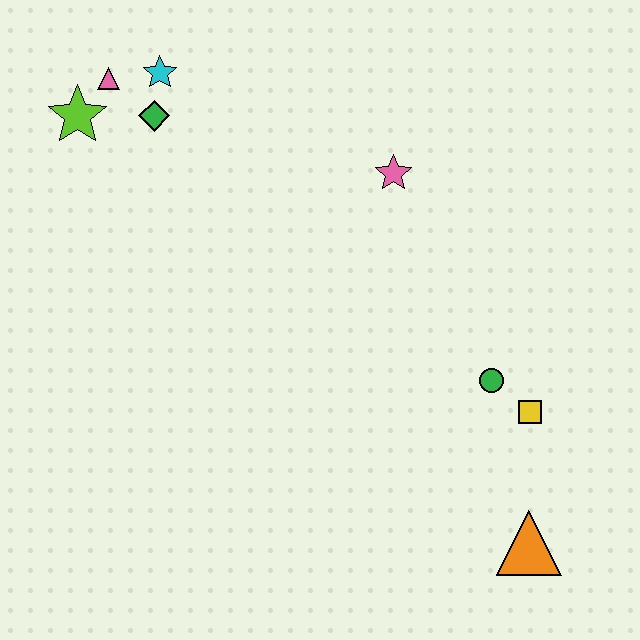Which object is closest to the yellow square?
The green circle is closest to the yellow square.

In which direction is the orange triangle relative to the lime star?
The orange triangle is to the right of the lime star.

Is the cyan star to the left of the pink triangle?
No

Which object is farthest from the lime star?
The orange triangle is farthest from the lime star.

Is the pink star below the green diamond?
Yes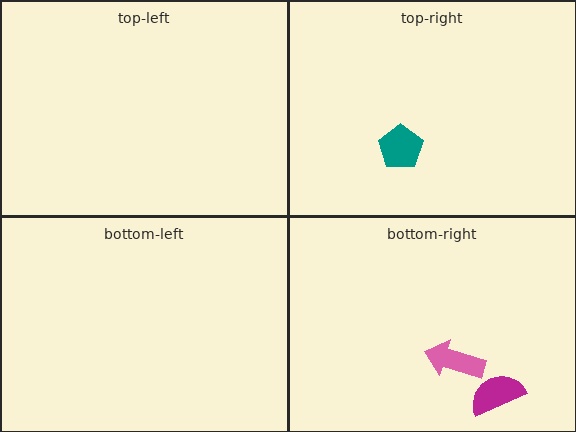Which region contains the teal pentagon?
The top-right region.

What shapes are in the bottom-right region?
The magenta semicircle, the pink arrow.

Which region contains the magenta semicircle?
The bottom-right region.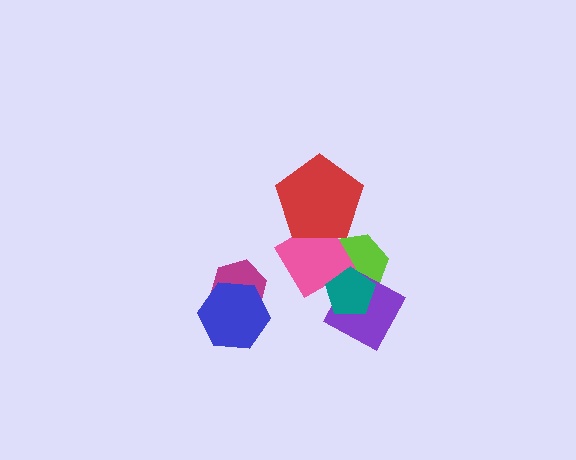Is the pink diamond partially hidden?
Yes, it is partially covered by another shape.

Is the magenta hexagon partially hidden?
Yes, it is partially covered by another shape.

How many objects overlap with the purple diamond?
3 objects overlap with the purple diamond.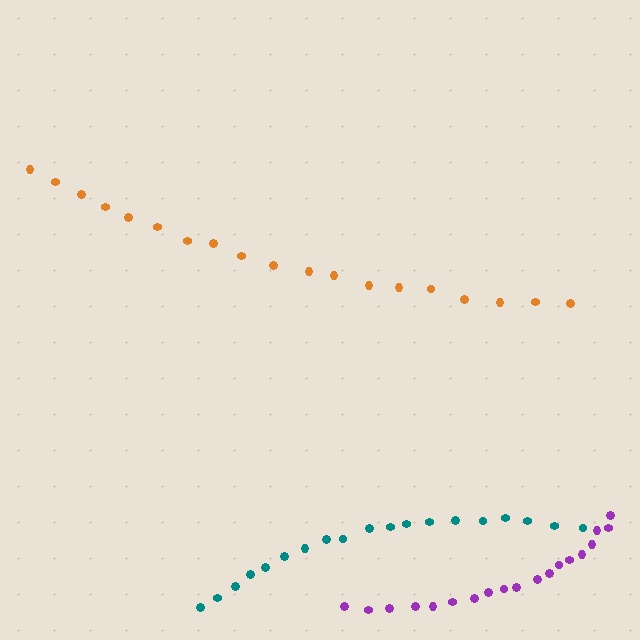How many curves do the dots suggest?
There are 3 distinct paths.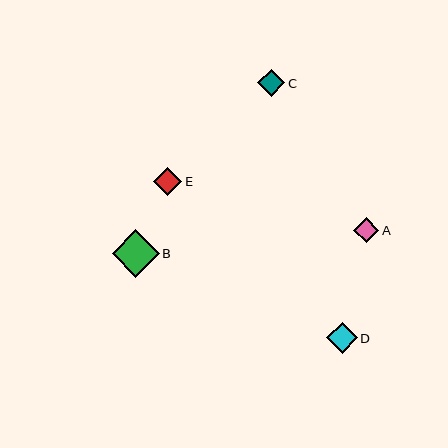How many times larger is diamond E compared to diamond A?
Diamond E is approximately 1.1 times the size of diamond A.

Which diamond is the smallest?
Diamond A is the smallest with a size of approximately 25 pixels.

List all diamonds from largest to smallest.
From largest to smallest: B, D, E, C, A.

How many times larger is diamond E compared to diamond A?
Diamond E is approximately 1.1 times the size of diamond A.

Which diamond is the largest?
Diamond B is the largest with a size of approximately 47 pixels.